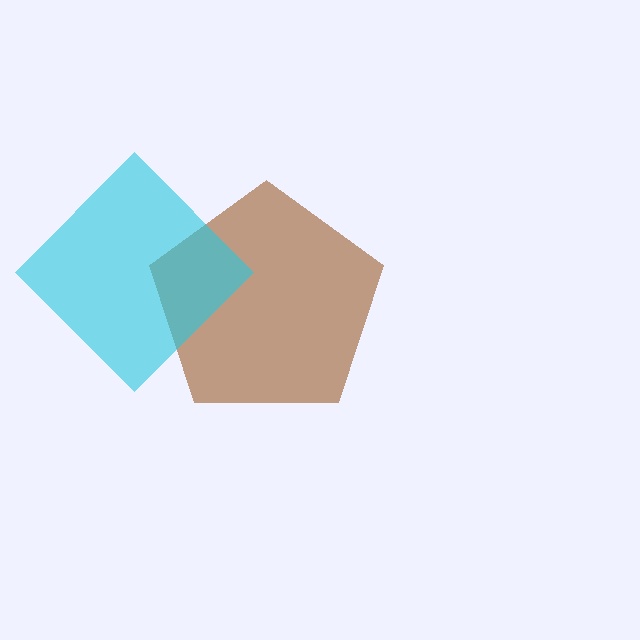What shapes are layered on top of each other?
The layered shapes are: a brown pentagon, a cyan diamond.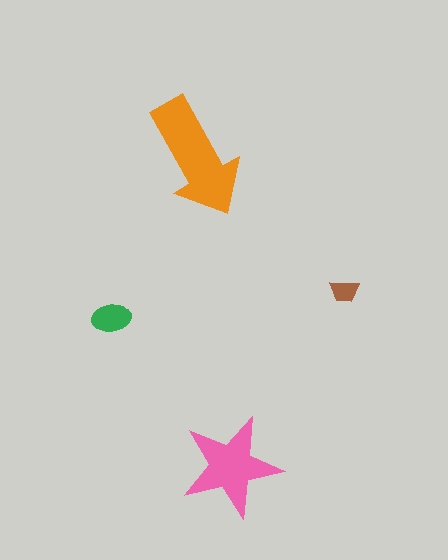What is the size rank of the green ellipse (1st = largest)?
3rd.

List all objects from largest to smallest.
The orange arrow, the pink star, the green ellipse, the brown trapezoid.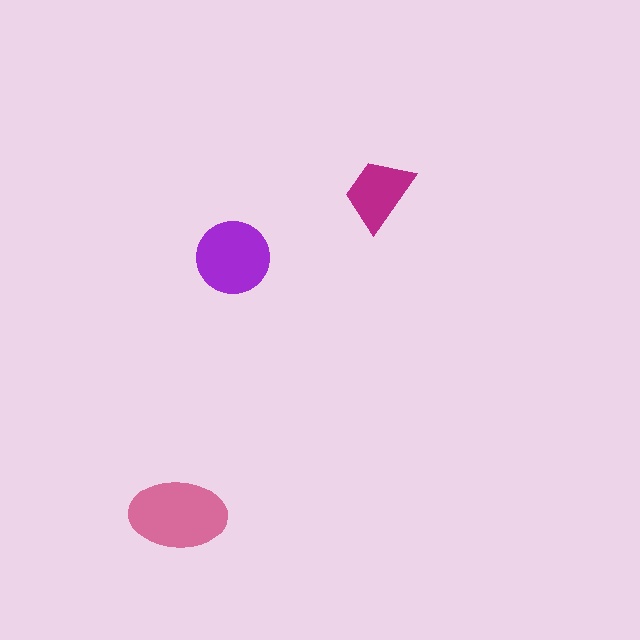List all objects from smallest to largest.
The magenta trapezoid, the purple circle, the pink ellipse.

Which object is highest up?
The magenta trapezoid is topmost.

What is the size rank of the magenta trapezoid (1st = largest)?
3rd.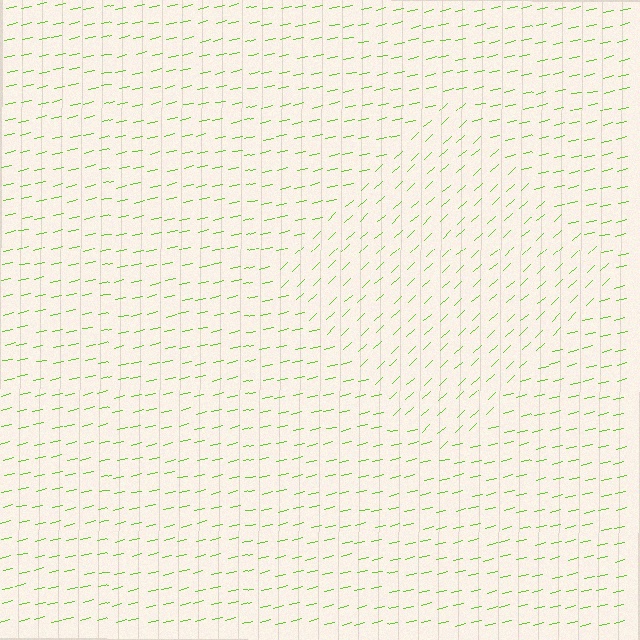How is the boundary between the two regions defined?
The boundary is defined purely by a change in line orientation (approximately 30 degrees difference). All lines are the same color and thickness.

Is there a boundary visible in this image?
Yes, there is a texture boundary formed by a change in line orientation.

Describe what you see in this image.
The image is filled with small lime line segments. A diamond region in the image has lines oriented differently from the surrounding lines, creating a visible texture boundary.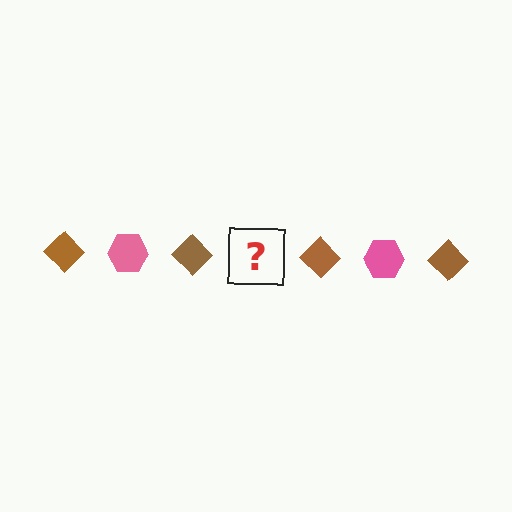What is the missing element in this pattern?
The missing element is a pink hexagon.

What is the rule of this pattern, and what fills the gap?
The rule is that the pattern alternates between brown diamond and pink hexagon. The gap should be filled with a pink hexagon.